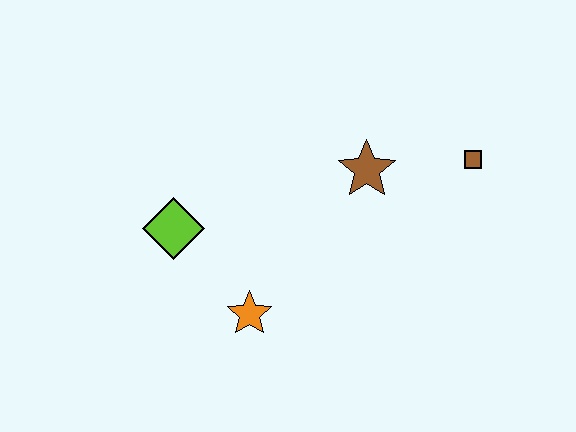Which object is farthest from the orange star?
The brown square is farthest from the orange star.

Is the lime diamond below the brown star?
Yes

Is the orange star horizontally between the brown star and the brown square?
No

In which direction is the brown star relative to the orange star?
The brown star is above the orange star.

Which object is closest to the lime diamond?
The orange star is closest to the lime diamond.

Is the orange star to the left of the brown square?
Yes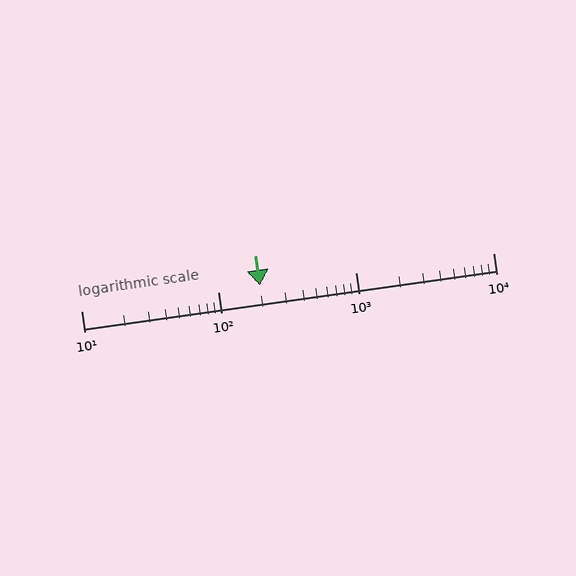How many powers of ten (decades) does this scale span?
The scale spans 3 decades, from 10 to 10000.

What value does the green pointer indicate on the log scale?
The pointer indicates approximately 200.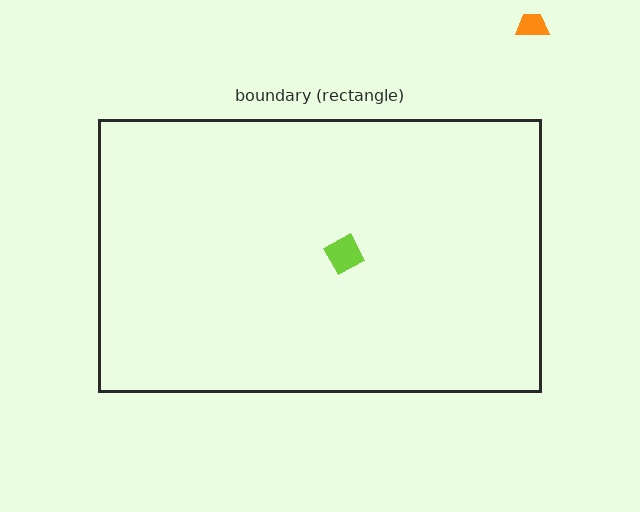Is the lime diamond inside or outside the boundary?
Inside.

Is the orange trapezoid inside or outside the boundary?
Outside.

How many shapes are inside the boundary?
1 inside, 1 outside.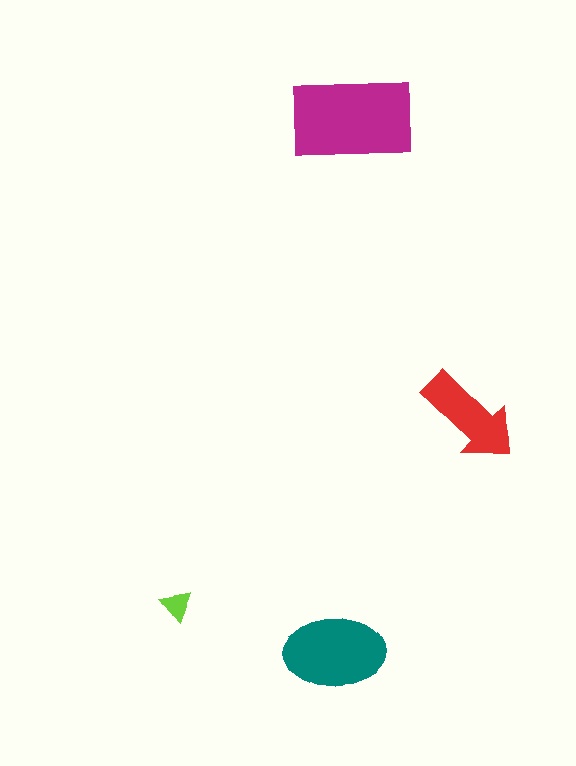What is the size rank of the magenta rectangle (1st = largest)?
1st.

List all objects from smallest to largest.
The lime triangle, the red arrow, the teal ellipse, the magenta rectangle.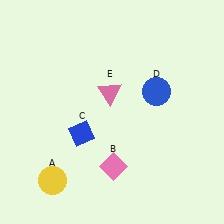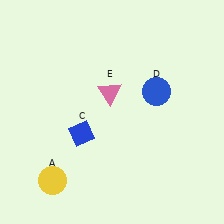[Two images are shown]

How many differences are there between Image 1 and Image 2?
There is 1 difference between the two images.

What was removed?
The pink diamond (B) was removed in Image 2.